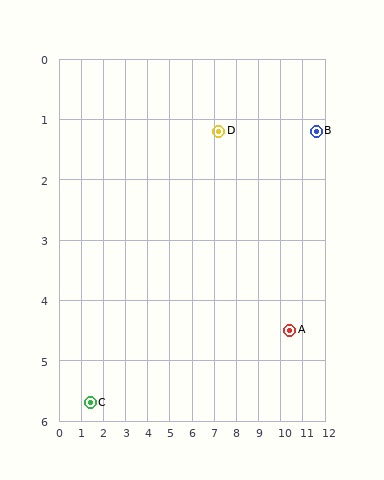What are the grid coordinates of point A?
Point A is at approximately (10.4, 4.5).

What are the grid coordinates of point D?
Point D is at approximately (7.2, 1.2).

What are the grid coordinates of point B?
Point B is at approximately (11.6, 1.2).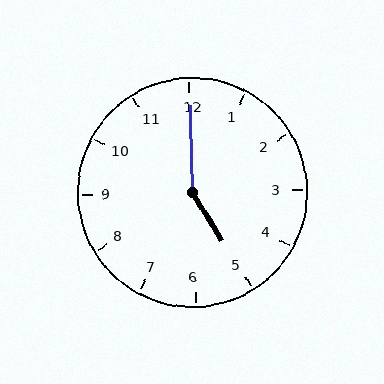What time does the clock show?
5:00.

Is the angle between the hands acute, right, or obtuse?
It is obtuse.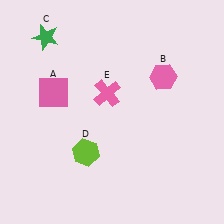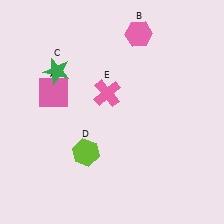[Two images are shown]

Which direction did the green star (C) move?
The green star (C) moved down.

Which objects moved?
The objects that moved are: the pink hexagon (B), the green star (C).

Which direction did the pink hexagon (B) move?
The pink hexagon (B) moved up.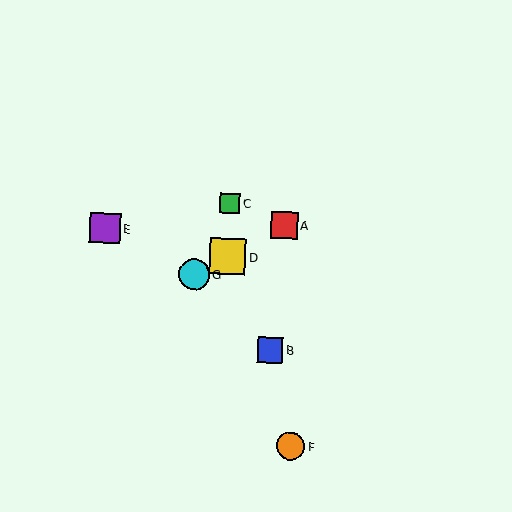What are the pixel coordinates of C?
Object C is at (230, 203).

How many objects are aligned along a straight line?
3 objects (A, D, G) are aligned along a straight line.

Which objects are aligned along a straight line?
Objects A, D, G are aligned along a straight line.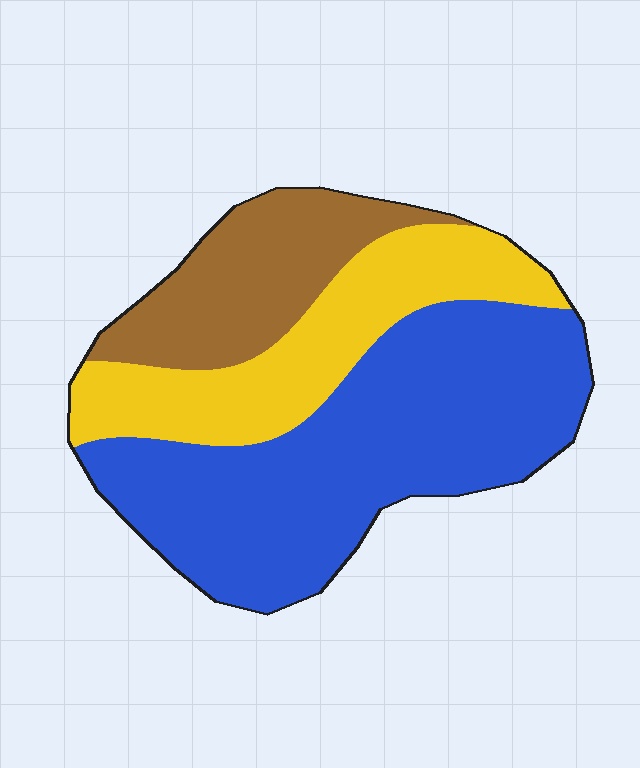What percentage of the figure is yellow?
Yellow takes up between a sixth and a third of the figure.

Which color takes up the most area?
Blue, at roughly 55%.